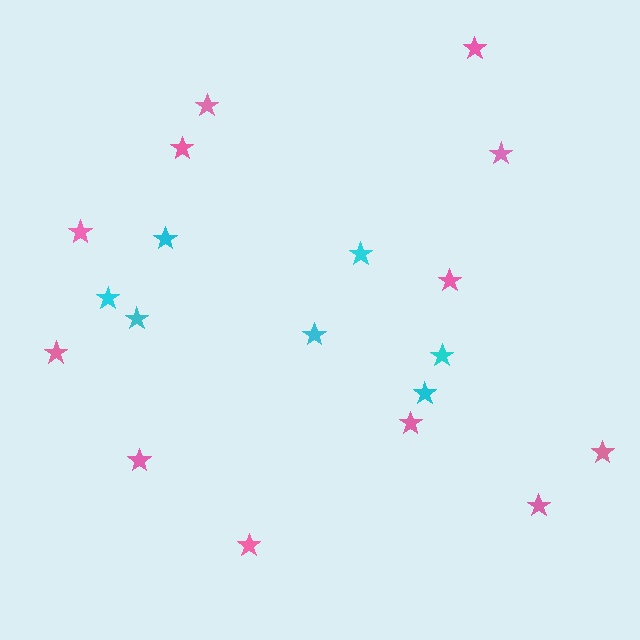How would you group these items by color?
There are 2 groups: one group of pink stars (12) and one group of cyan stars (7).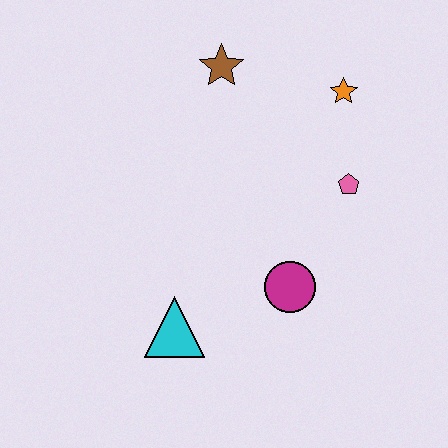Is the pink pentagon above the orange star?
No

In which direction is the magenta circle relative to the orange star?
The magenta circle is below the orange star.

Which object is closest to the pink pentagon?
The orange star is closest to the pink pentagon.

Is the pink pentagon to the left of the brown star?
No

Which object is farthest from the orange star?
The cyan triangle is farthest from the orange star.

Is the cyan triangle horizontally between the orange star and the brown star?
No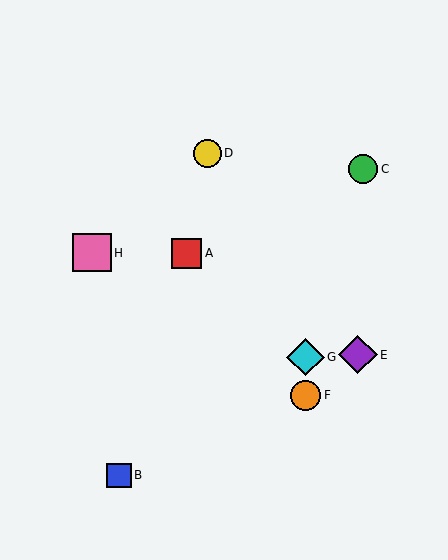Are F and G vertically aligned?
Yes, both are at x≈305.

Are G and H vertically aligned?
No, G is at x≈305 and H is at x≈92.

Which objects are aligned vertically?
Objects F, G are aligned vertically.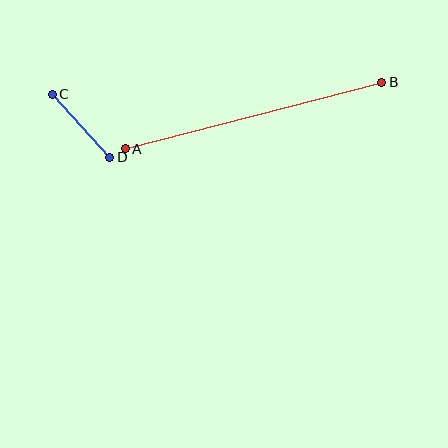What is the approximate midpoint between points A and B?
The midpoint is at approximately (254, 115) pixels.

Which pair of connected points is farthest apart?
Points A and B are farthest apart.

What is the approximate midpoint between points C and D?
The midpoint is at approximately (81, 126) pixels.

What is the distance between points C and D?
The distance is approximately 85 pixels.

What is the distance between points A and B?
The distance is approximately 265 pixels.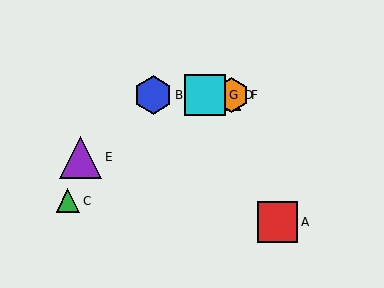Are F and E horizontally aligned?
No, F is at y≈95 and E is at y≈157.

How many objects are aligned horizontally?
4 objects (B, D, F, G) are aligned horizontally.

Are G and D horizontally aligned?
Yes, both are at y≈95.